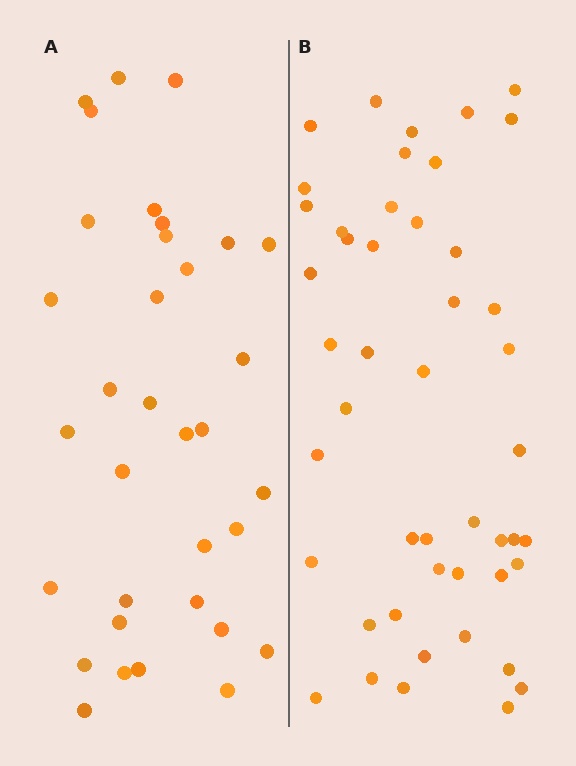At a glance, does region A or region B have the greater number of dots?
Region B (the right region) has more dots.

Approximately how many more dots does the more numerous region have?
Region B has approximately 15 more dots than region A.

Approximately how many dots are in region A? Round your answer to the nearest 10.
About 30 dots. (The exact count is 34, which rounds to 30.)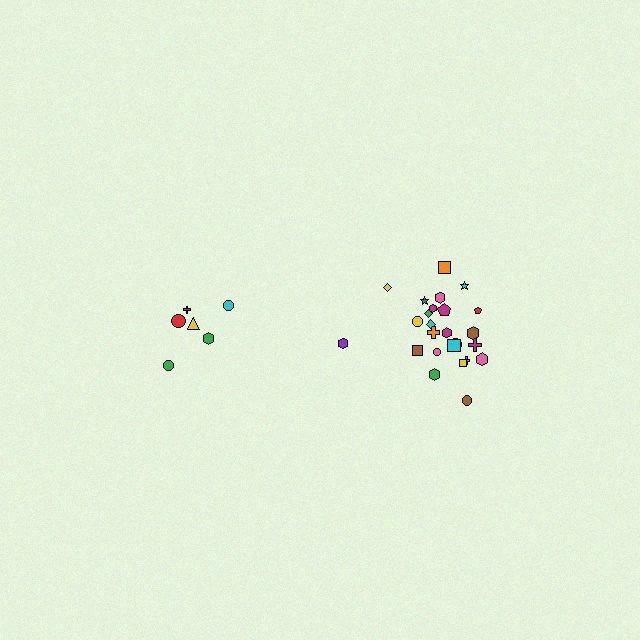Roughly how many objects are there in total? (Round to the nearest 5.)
Roughly 30 objects in total.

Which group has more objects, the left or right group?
The right group.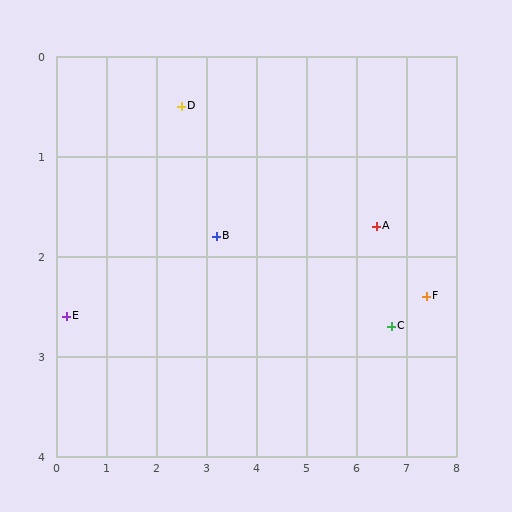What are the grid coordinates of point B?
Point B is at approximately (3.2, 1.8).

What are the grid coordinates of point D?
Point D is at approximately (2.5, 0.5).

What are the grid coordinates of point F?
Point F is at approximately (7.4, 2.4).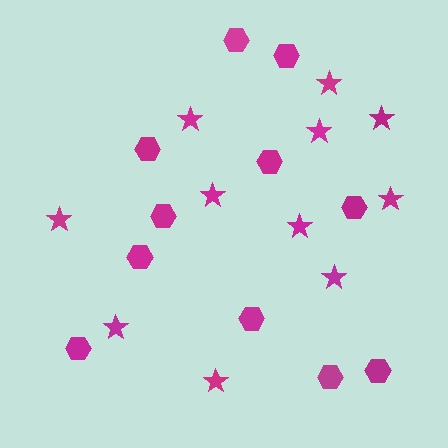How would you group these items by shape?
There are 2 groups: one group of stars (11) and one group of hexagons (11).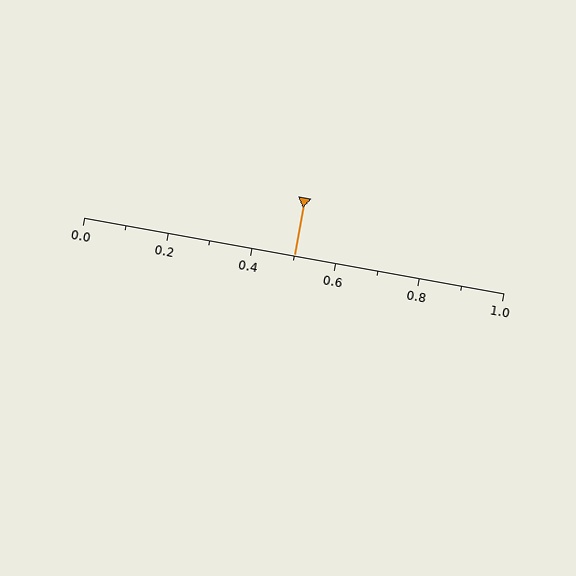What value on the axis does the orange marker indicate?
The marker indicates approximately 0.5.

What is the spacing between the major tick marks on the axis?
The major ticks are spaced 0.2 apart.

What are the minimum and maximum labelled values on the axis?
The axis runs from 0.0 to 1.0.